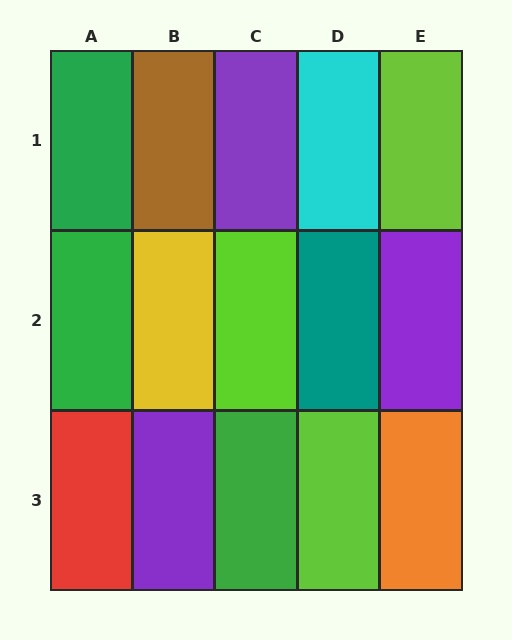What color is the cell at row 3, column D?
Lime.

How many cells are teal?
1 cell is teal.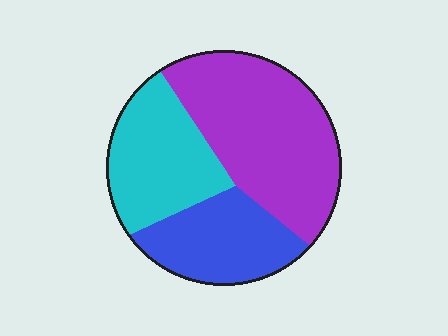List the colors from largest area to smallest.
From largest to smallest: purple, cyan, blue.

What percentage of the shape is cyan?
Cyan takes up about one quarter (1/4) of the shape.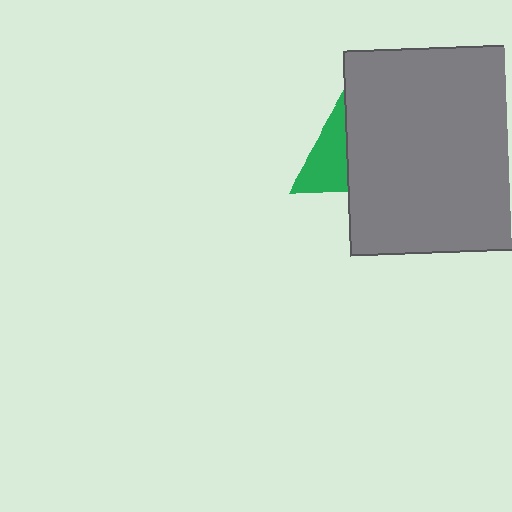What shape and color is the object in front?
The object in front is a gray square.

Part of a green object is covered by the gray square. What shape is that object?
It is a triangle.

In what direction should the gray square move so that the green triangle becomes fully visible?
The gray square should move right. That is the shortest direction to clear the overlap and leave the green triangle fully visible.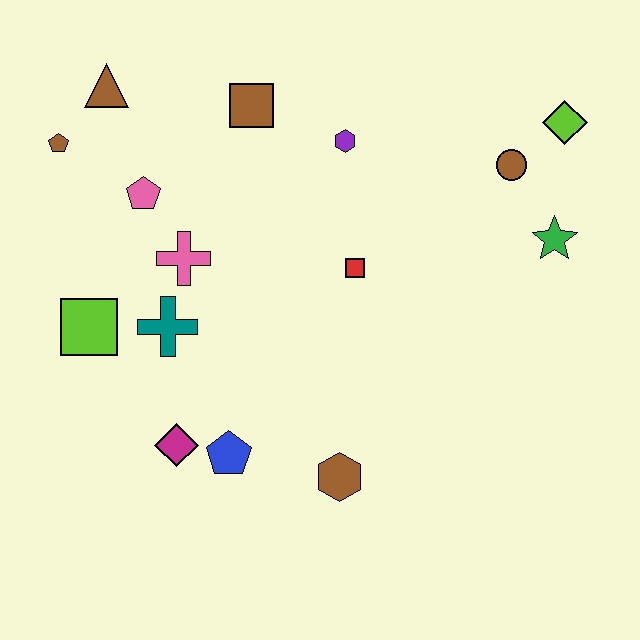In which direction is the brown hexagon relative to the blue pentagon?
The brown hexagon is to the right of the blue pentagon.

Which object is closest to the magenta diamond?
The blue pentagon is closest to the magenta diamond.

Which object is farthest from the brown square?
The brown hexagon is farthest from the brown square.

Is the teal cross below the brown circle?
Yes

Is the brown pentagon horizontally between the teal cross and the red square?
No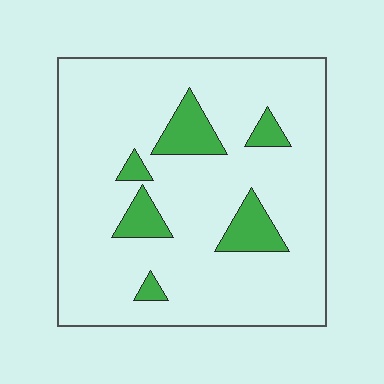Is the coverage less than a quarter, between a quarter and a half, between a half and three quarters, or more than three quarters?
Less than a quarter.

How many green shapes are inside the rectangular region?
6.